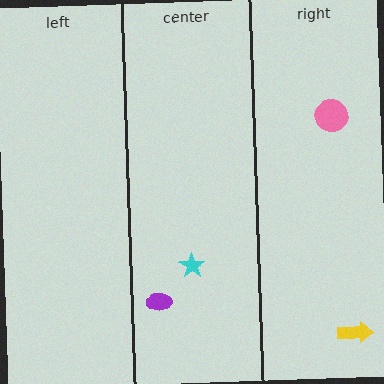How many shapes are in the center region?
2.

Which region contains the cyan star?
The center region.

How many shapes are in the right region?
2.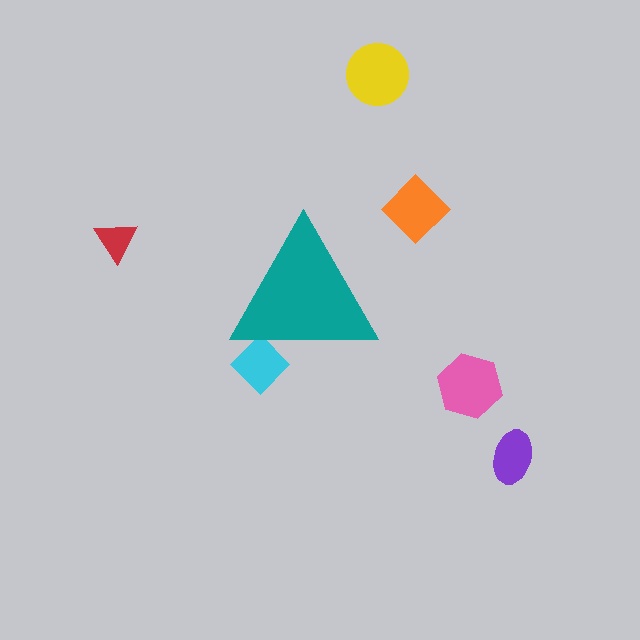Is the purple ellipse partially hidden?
No, the purple ellipse is fully visible.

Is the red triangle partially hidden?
No, the red triangle is fully visible.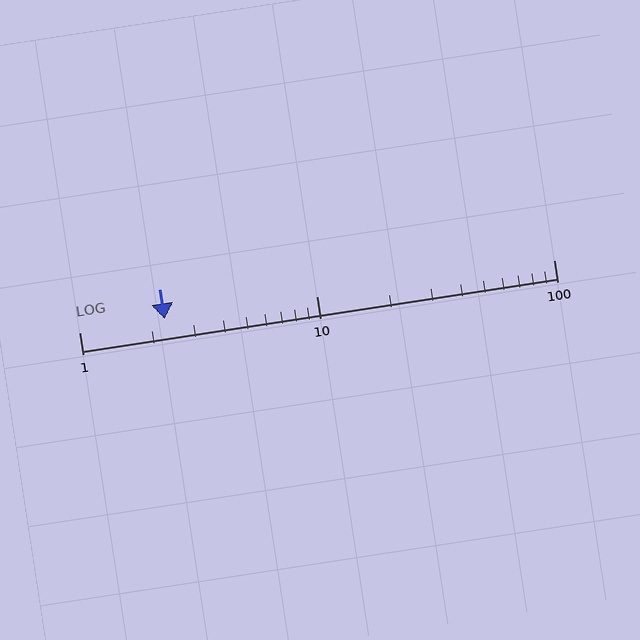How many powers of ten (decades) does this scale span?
The scale spans 2 decades, from 1 to 100.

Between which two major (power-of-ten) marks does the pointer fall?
The pointer is between 1 and 10.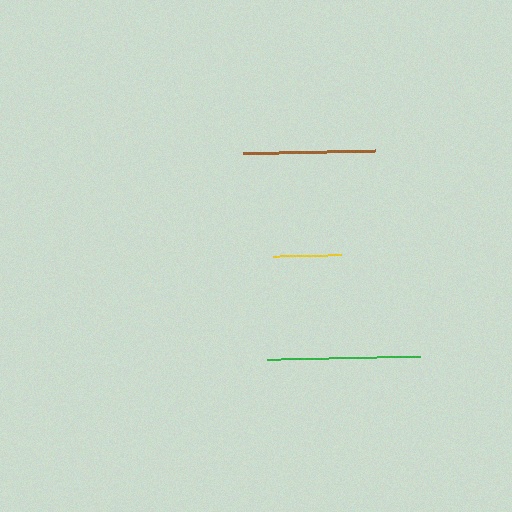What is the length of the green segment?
The green segment is approximately 152 pixels long.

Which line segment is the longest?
The green line is the longest at approximately 152 pixels.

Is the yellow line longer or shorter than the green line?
The green line is longer than the yellow line.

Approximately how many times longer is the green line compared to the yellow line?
The green line is approximately 2.2 times the length of the yellow line.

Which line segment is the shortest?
The yellow line is the shortest at approximately 68 pixels.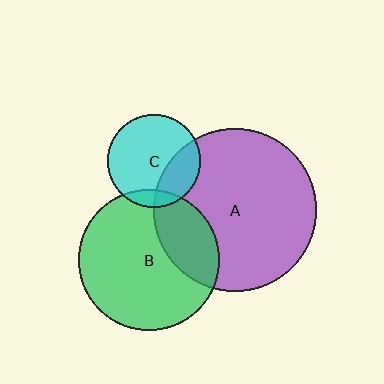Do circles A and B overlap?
Yes.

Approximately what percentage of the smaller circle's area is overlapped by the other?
Approximately 25%.